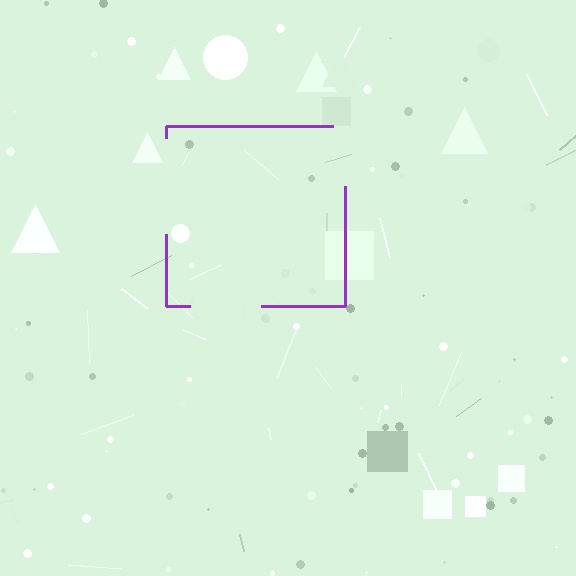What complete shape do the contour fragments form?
The contour fragments form a square.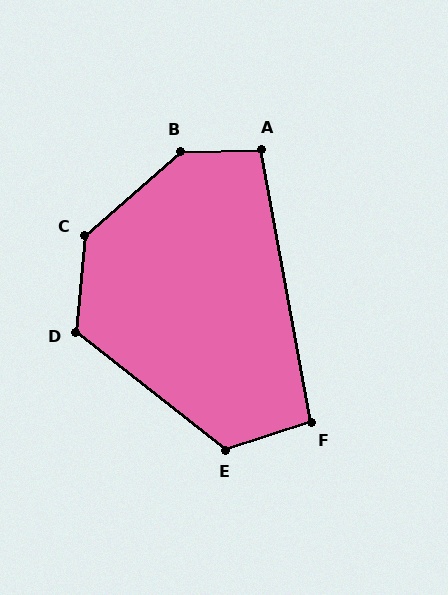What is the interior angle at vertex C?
Approximately 137 degrees (obtuse).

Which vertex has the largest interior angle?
B, at approximately 140 degrees.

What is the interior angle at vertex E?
Approximately 124 degrees (obtuse).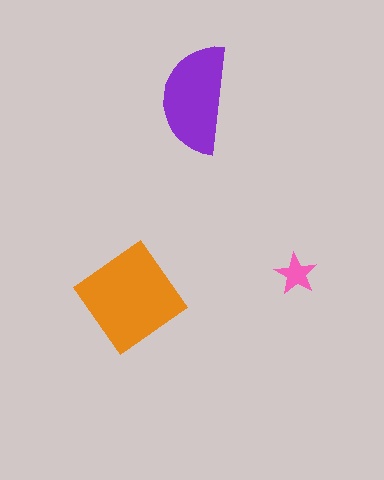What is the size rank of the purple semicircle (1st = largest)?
2nd.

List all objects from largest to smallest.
The orange diamond, the purple semicircle, the pink star.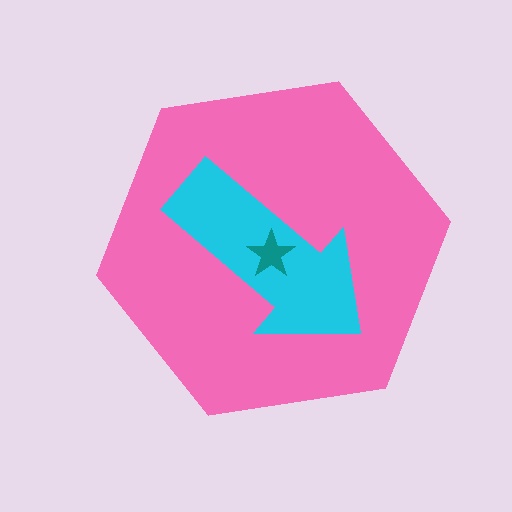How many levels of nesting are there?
3.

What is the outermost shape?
The pink hexagon.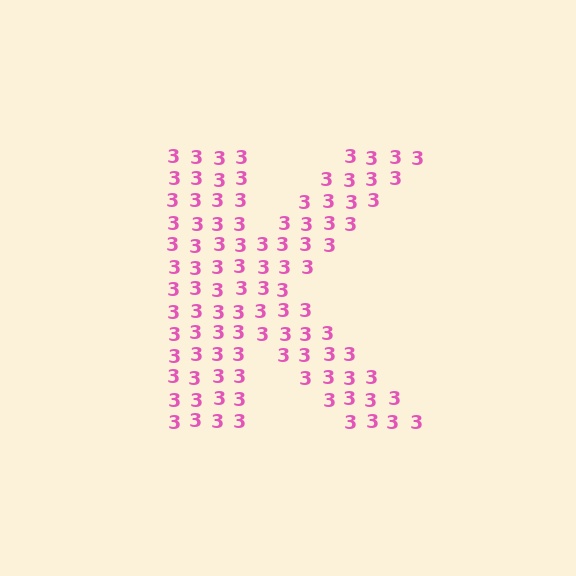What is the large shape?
The large shape is the letter K.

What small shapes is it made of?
It is made of small digit 3's.